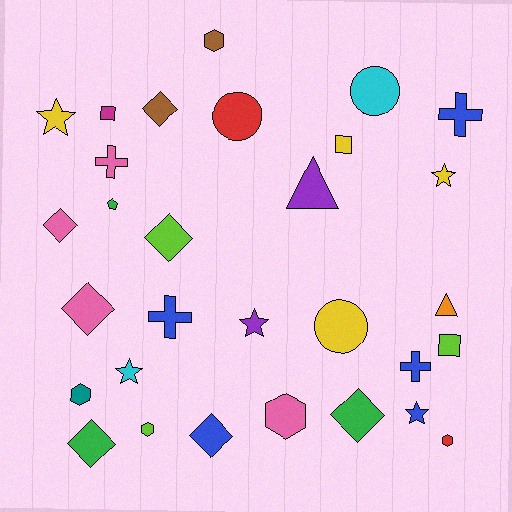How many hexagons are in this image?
There are 5 hexagons.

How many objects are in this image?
There are 30 objects.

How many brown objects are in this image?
There are 2 brown objects.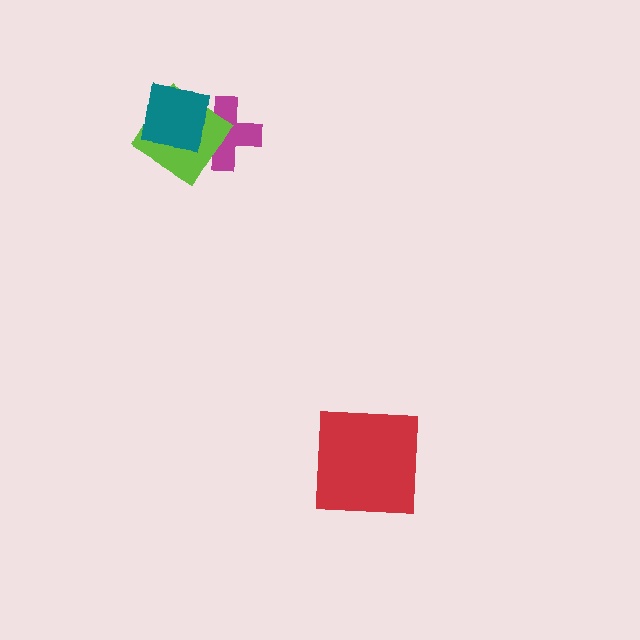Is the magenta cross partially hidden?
Yes, it is partially covered by another shape.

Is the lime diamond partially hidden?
Yes, it is partially covered by another shape.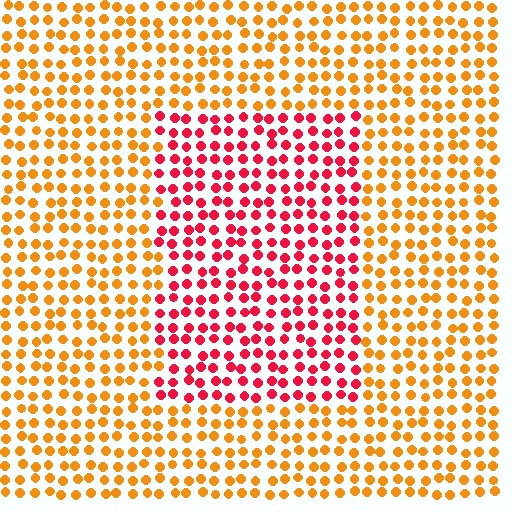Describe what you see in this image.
The image is filled with small orange elements in a uniform arrangement. A rectangle-shaped region is visible where the elements are tinted to a slightly different hue, forming a subtle color boundary.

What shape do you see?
I see a rectangle.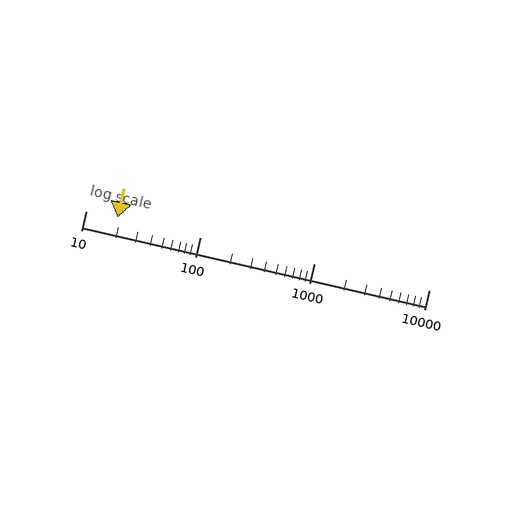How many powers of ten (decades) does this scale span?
The scale spans 3 decades, from 10 to 10000.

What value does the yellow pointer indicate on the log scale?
The pointer indicates approximately 19.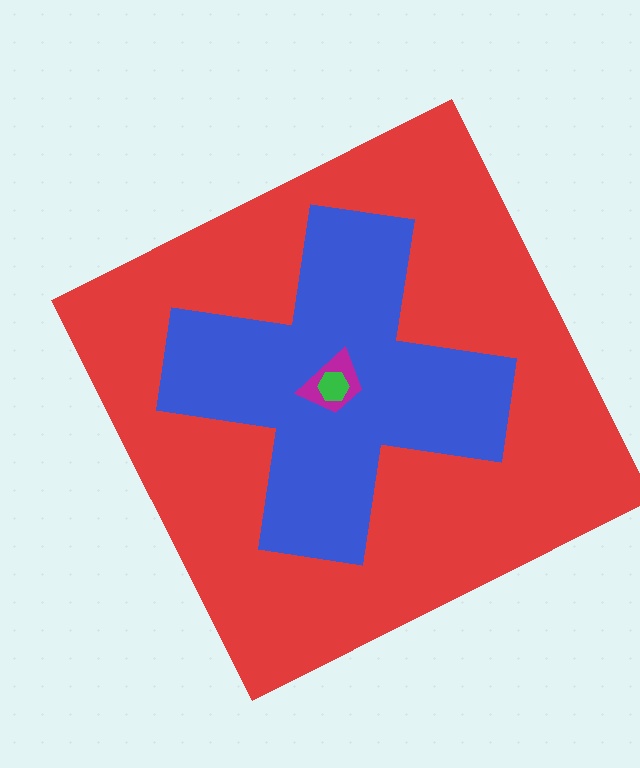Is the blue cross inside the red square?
Yes.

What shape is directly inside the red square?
The blue cross.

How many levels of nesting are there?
4.